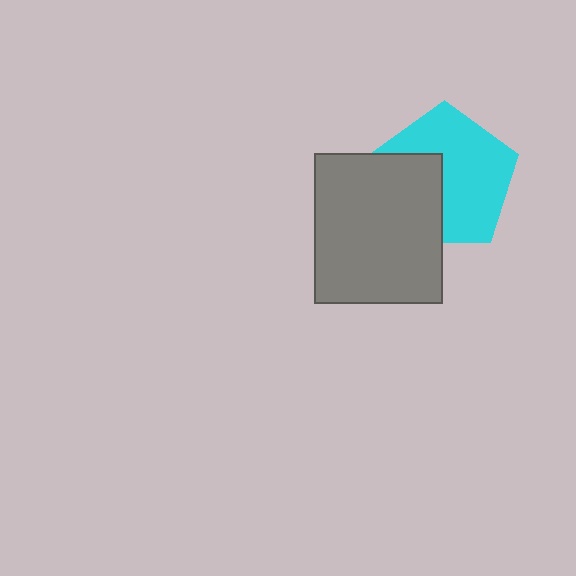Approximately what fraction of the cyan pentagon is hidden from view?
Roughly 36% of the cyan pentagon is hidden behind the gray rectangle.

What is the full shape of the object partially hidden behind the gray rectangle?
The partially hidden object is a cyan pentagon.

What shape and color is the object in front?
The object in front is a gray rectangle.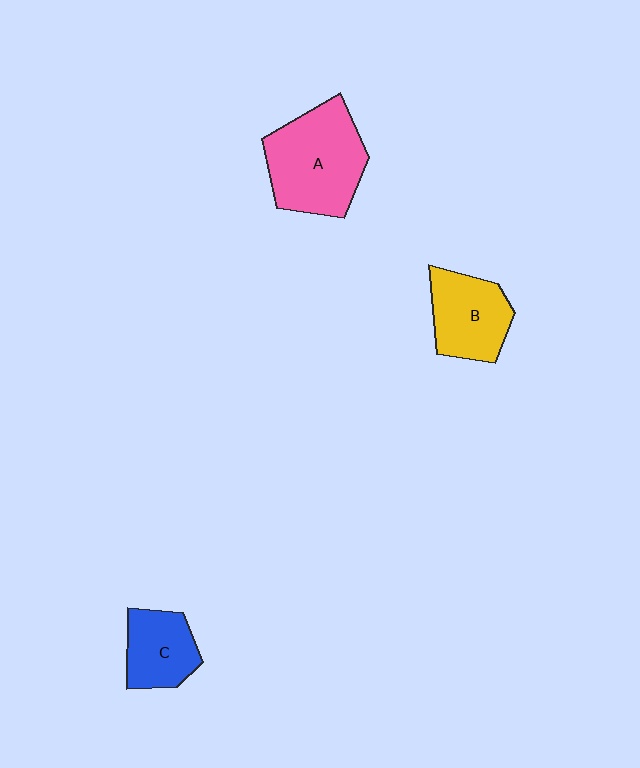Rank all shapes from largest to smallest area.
From largest to smallest: A (pink), B (yellow), C (blue).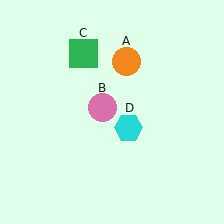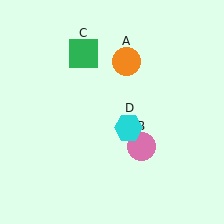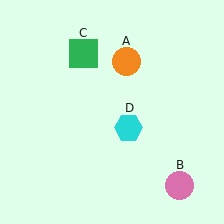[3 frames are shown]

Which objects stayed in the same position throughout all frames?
Orange circle (object A) and green square (object C) and cyan hexagon (object D) remained stationary.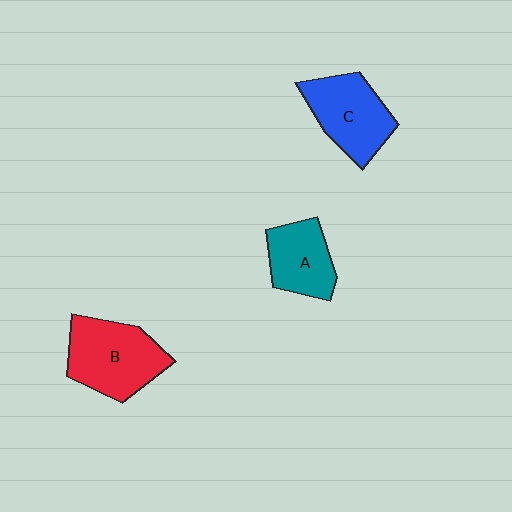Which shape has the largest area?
Shape B (red).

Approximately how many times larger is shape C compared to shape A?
Approximately 1.3 times.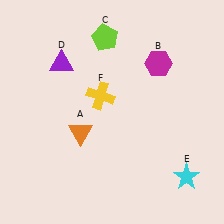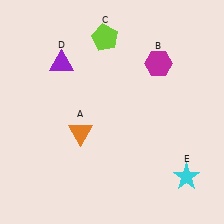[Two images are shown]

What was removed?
The yellow cross (F) was removed in Image 2.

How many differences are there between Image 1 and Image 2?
There is 1 difference between the two images.